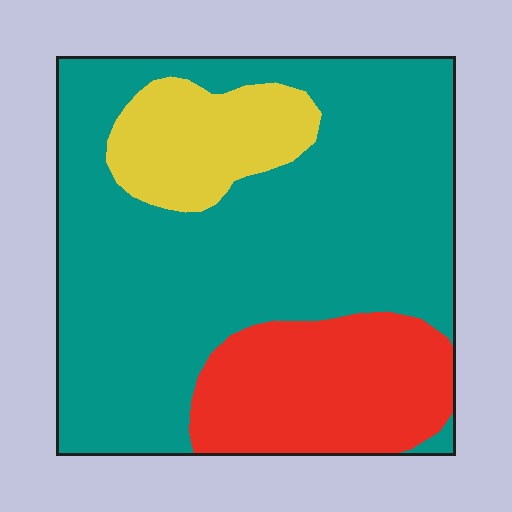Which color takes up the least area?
Yellow, at roughly 15%.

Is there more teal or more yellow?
Teal.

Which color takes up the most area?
Teal, at roughly 65%.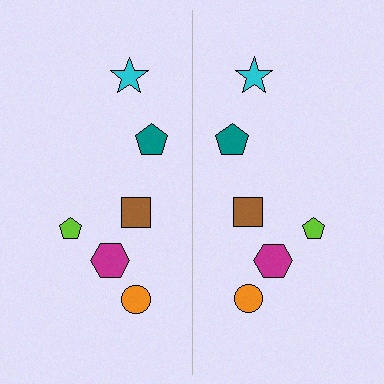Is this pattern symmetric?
Yes, this pattern has bilateral (reflection) symmetry.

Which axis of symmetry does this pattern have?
The pattern has a vertical axis of symmetry running through the center of the image.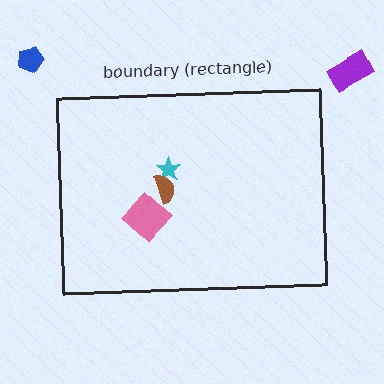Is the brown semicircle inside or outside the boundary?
Inside.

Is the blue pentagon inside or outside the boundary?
Outside.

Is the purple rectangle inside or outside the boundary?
Outside.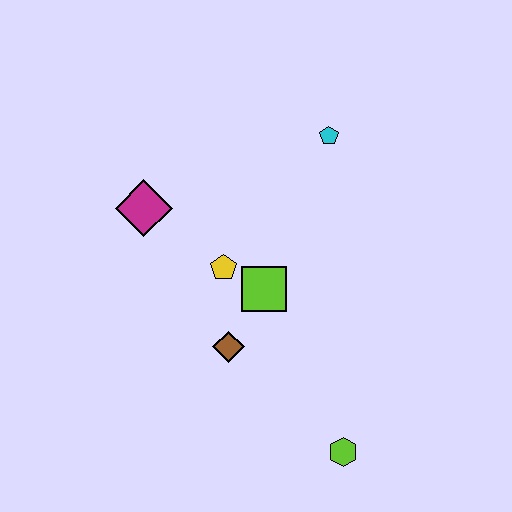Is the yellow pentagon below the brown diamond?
No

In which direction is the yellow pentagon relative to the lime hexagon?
The yellow pentagon is above the lime hexagon.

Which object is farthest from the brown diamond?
The cyan pentagon is farthest from the brown diamond.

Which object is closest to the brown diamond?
The lime square is closest to the brown diamond.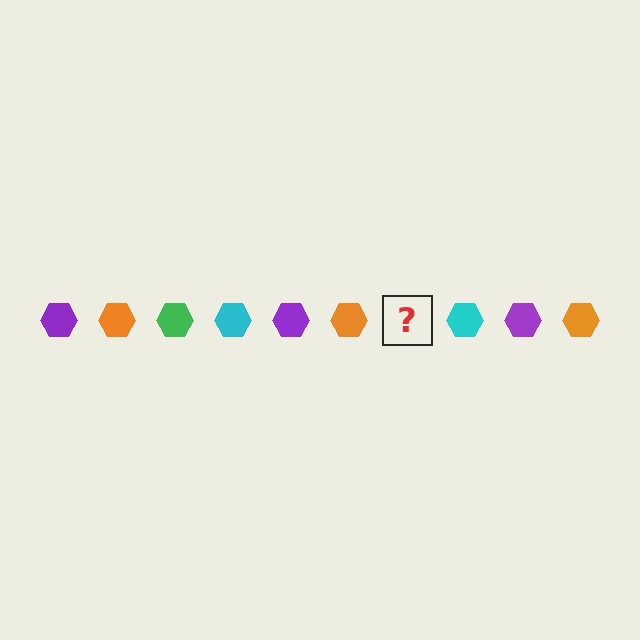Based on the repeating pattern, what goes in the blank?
The blank should be a green hexagon.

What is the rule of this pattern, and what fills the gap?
The rule is that the pattern cycles through purple, orange, green, cyan hexagons. The gap should be filled with a green hexagon.